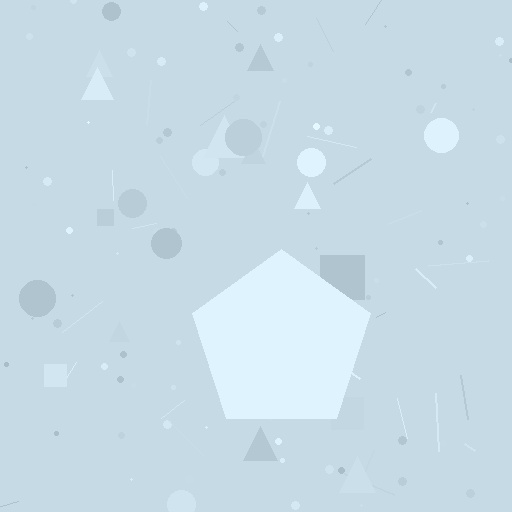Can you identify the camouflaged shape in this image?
The camouflaged shape is a pentagon.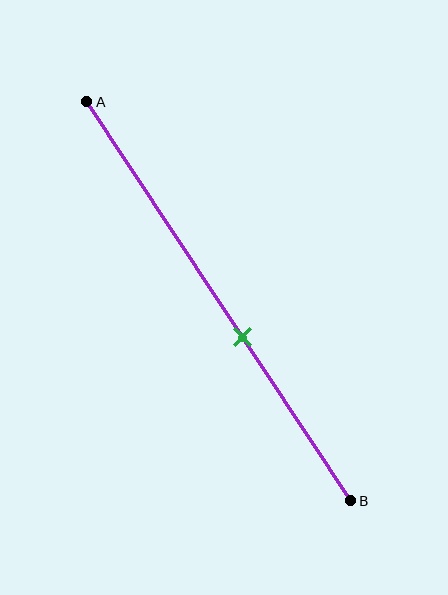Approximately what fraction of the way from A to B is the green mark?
The green mark is approximately 60% of the way from A to B.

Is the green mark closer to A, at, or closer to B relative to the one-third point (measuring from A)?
The green mark is closer to point B than the one-third point of segment AB.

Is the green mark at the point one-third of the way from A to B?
No, the mark is at about 60% from A, not at the 33% one-third point.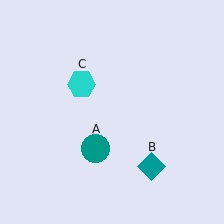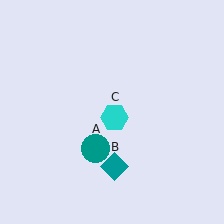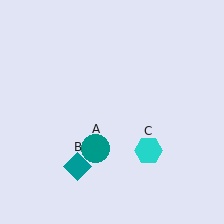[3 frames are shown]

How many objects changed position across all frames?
2 objects changed position: teal diamond (object B), cyan hexagon (object C).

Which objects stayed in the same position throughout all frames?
Teal circle (object A) remained stationary.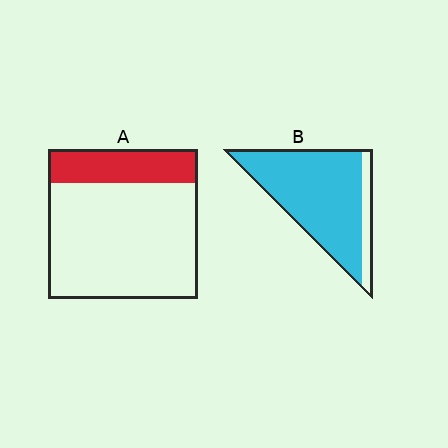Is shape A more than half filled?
No.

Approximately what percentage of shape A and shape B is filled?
A is approximately 25% and B is approximately 85%.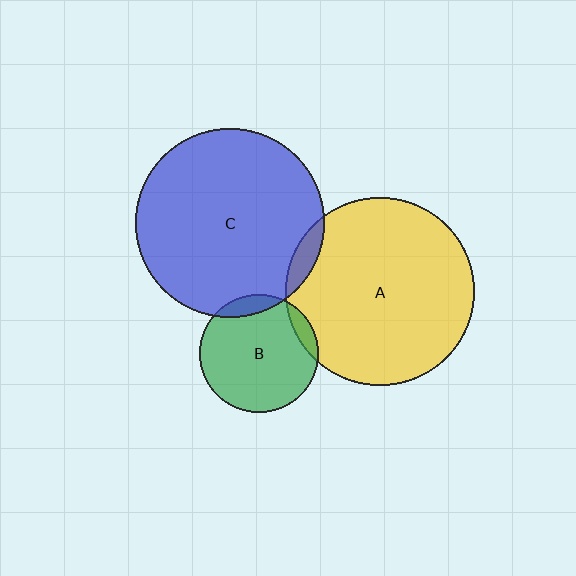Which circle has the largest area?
Circle C (blue).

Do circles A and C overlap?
Yes.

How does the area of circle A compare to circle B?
Approximately 2.5 times.